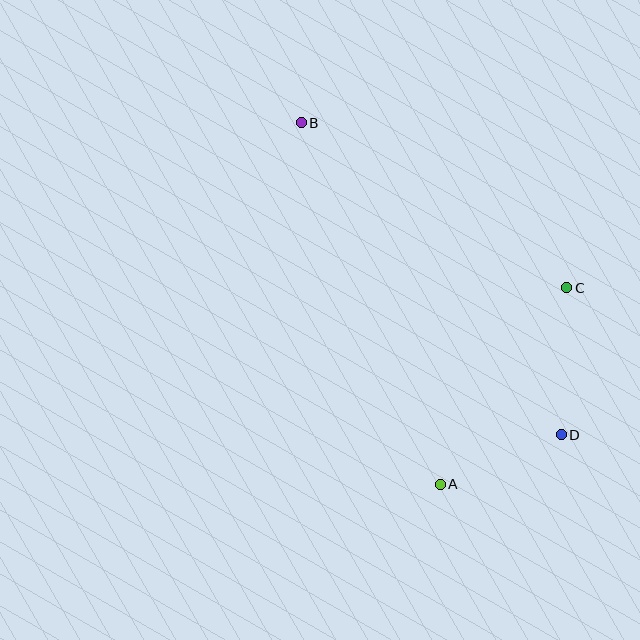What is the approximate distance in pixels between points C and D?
The distance between C and D is approximately 147 pixels.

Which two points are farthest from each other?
Points B and D are farthest from each other.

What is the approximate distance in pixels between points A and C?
The distance between A and C is approximately 233 pixels.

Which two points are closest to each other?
Points A and D are closest to each other.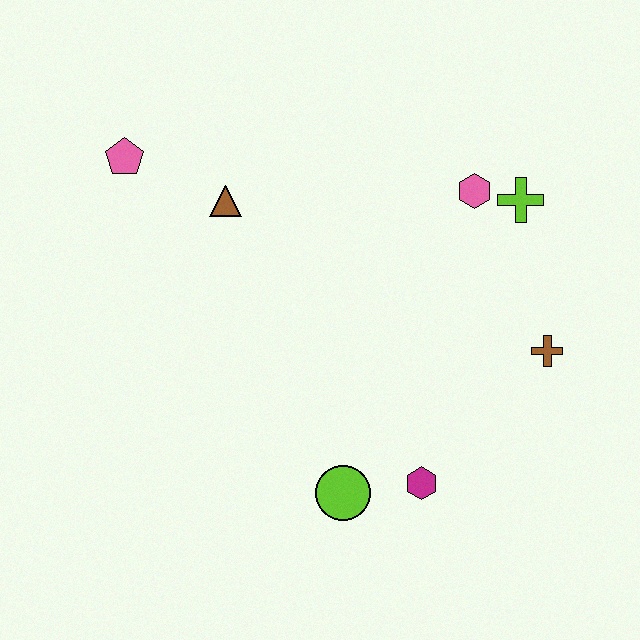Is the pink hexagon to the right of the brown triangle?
Yes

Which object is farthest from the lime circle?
The pink pentagon is farthest from the lime circle.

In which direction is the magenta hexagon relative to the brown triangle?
The magenta hexagon is below the brown triangle.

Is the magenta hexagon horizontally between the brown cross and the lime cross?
No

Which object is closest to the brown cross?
The lime cross is closest to the brown cross.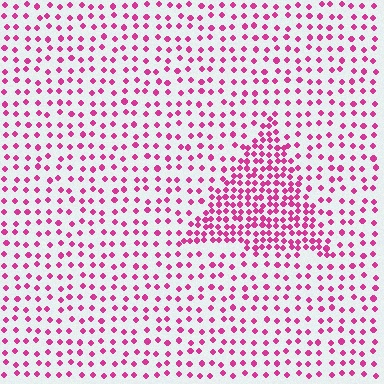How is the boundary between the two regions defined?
The boundary is defined by a change in element density (approximately 2.3x ratio). All elements are the same color, size, and shape.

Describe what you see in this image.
The image contains small magenta elements arranged at two different densities. A triangle-shaped region is visible where the elements are more densely packed than the surrounding area.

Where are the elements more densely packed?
The elements are more densely packed inside the triangle boundary.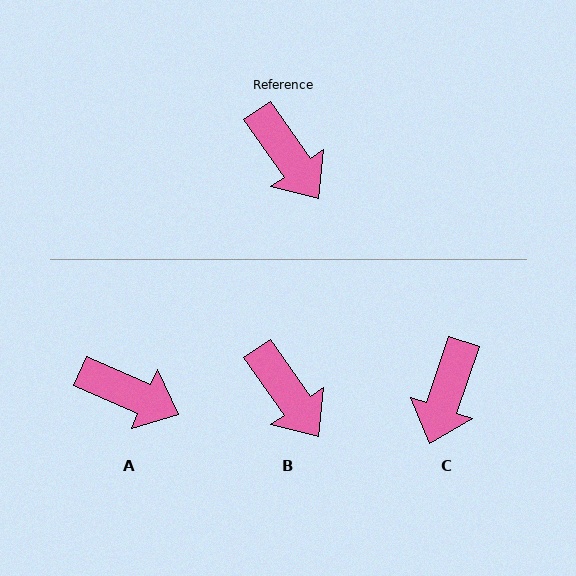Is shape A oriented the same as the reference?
No, it is off by about 31 degrees.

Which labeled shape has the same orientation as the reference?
B.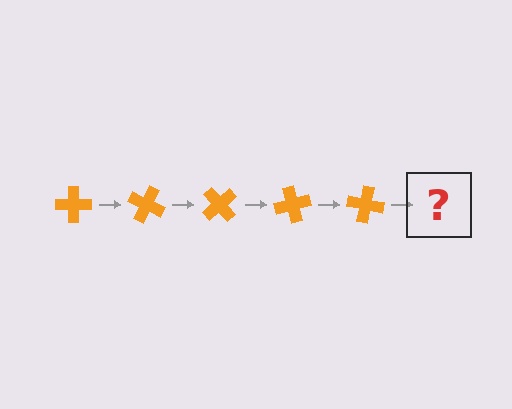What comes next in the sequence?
The next element should be an orange cross rotated 125 degrees.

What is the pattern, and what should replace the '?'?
The pattern is that the cross rotates 25 degrees each step. The '?' should be an orange cross rotated 125 degrees.